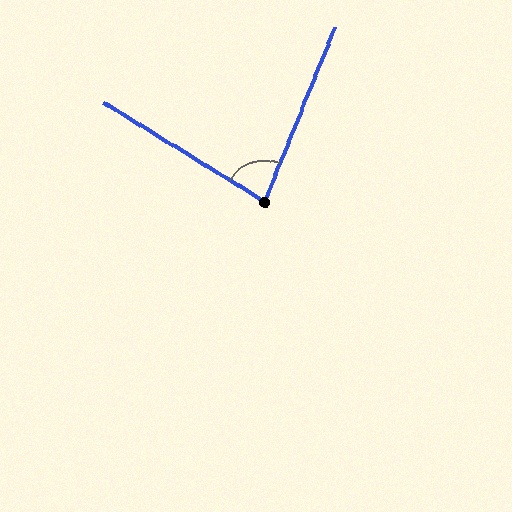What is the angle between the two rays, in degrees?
Approximately 80 degrees.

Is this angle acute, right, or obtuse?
It is acute.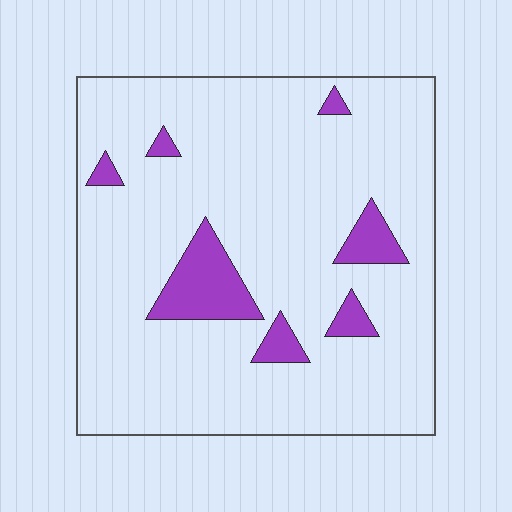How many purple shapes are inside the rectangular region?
7.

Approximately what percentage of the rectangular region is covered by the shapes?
Approximately 10%.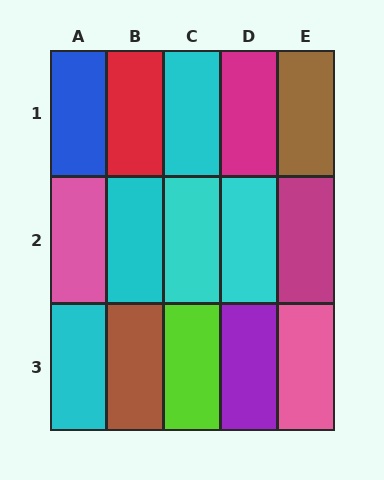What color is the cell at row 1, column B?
Red.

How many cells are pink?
2 cells are pink.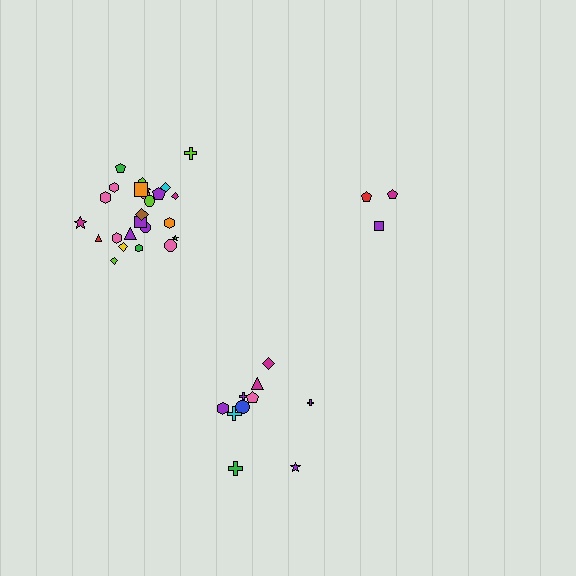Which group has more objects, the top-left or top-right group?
The top-left group.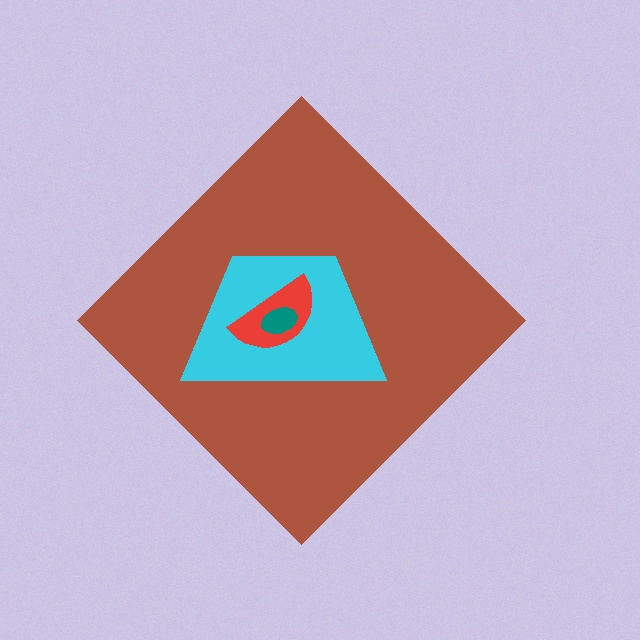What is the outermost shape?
The brown diamond.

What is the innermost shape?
The teal ellipse.